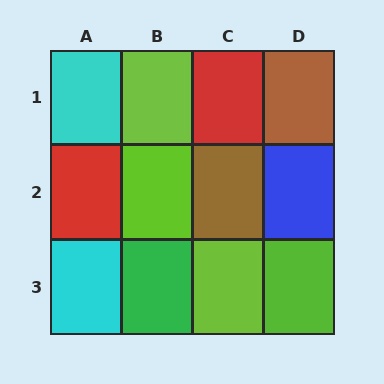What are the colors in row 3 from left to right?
Cyan, green, lime, lime.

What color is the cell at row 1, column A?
Cyan.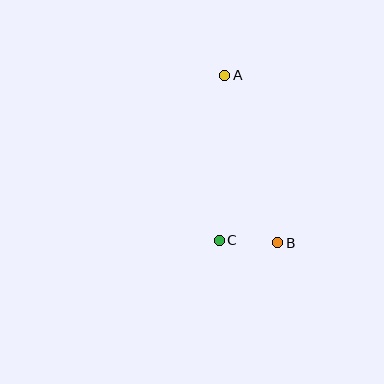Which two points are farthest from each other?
Points A and B are farthest from each other.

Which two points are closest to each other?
Points B and C are closest to each other.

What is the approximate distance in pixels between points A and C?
The distance between A and C is approximately 165 pixels.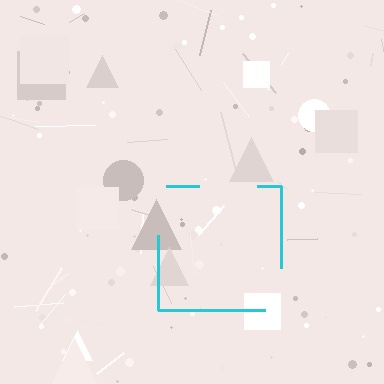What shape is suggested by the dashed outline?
The dashed outline suggests a square.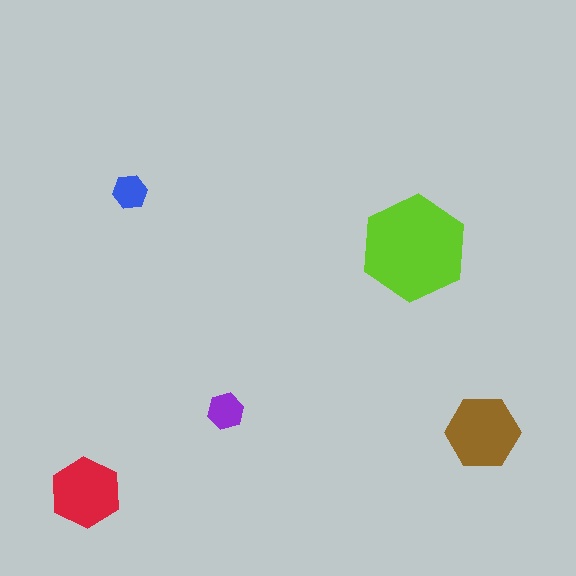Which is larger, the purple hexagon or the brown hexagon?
The brown one.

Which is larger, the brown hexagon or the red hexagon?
The brown one.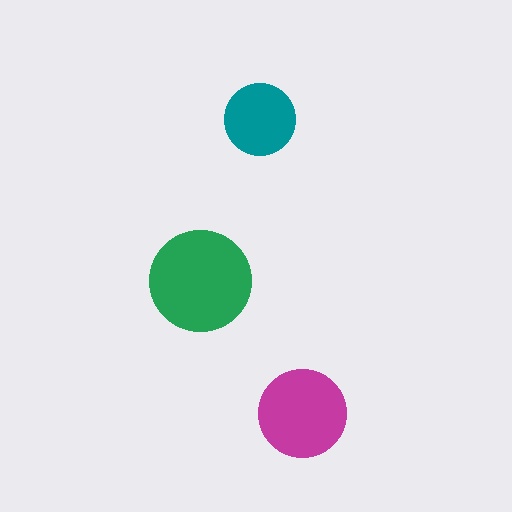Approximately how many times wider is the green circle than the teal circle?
About 1.5 times wider.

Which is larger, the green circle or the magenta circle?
The green one.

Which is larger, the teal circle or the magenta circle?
The magenta one.